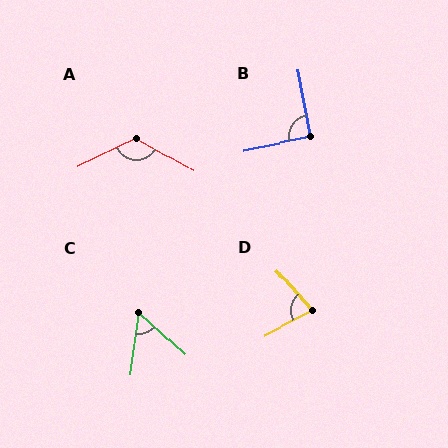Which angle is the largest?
A, at approximately 124 degrees.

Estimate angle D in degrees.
Approximately 76 degrees.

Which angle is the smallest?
C, at approximately 56 degrees.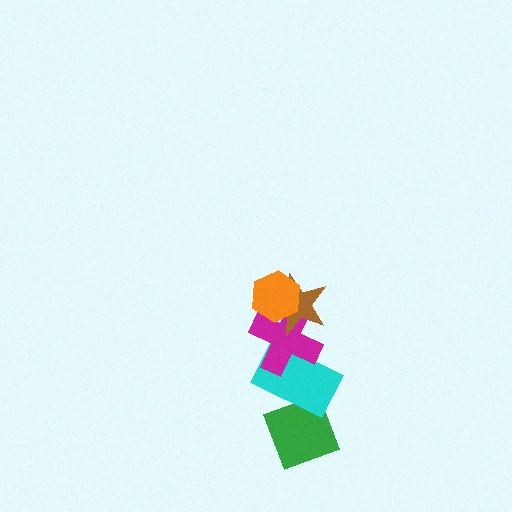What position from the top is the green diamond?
The green diamond is 5th from the top.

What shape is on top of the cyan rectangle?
The magenta cross is on top of the cyan rectangle.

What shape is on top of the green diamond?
The cyan rectangle is on top of the green diamond.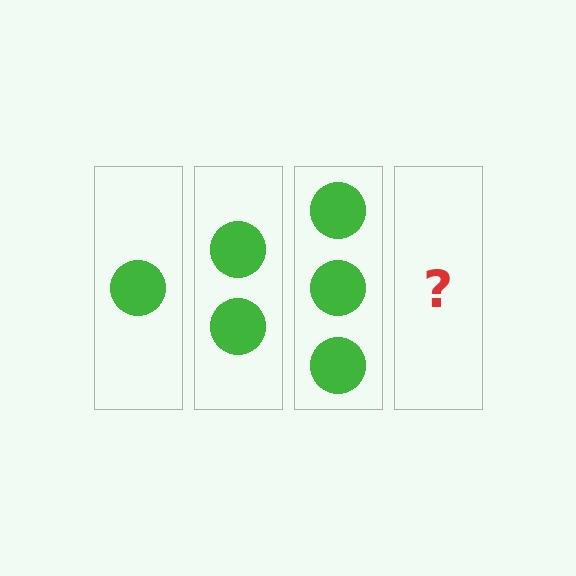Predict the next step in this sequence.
The next step is 4 circles.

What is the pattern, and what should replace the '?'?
The pattern is that each step adds one more circle. The '?' should be 4 circles.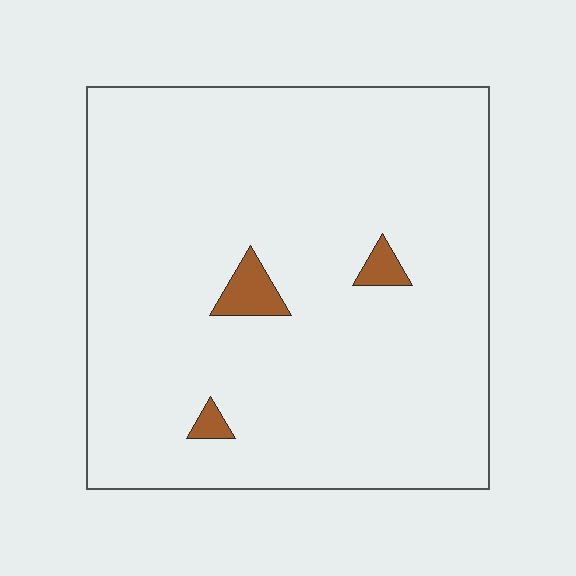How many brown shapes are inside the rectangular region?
3.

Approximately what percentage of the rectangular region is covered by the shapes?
Approximately 5%.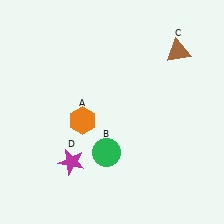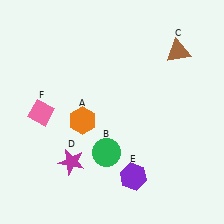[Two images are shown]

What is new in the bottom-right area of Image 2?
A purple hexagon (E) was added in the bottom-right area of Image 2.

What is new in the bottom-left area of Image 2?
A pink diamond (F) was added in the bottom-left area of Image 2.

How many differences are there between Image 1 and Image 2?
There are 2 differences between the two images.